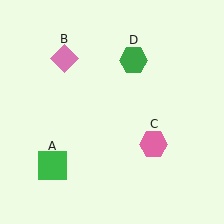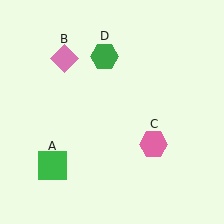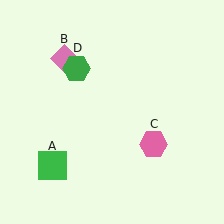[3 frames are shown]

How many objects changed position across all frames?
1 object changed position: green hexagon (object D).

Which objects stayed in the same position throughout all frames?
Green square (object A) and pink diamond (object B) and pink hexagon (object C) remained stationary.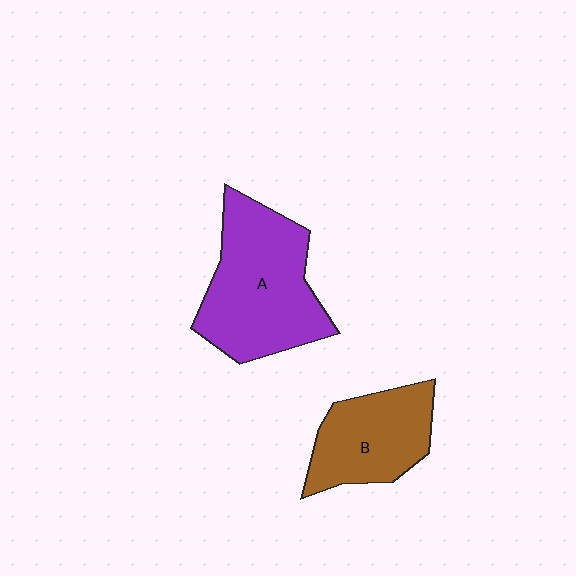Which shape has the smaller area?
Shape B (brown).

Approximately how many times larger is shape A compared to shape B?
Approximately 1.5 times.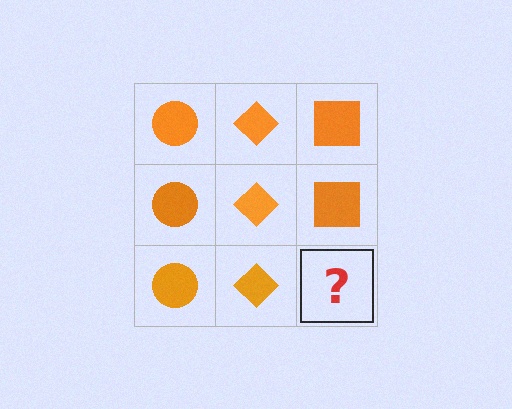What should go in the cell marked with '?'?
The missing cell should contain an orange square.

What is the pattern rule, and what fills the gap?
The rule is that each column has a consistent shape. The gap should be filled with an orange square.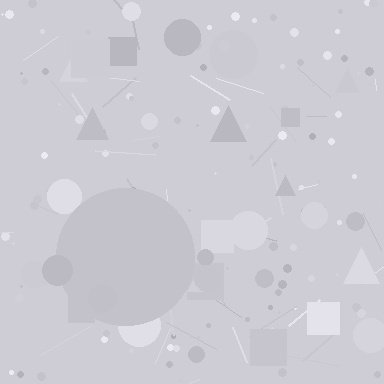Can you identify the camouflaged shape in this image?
The camouflaged shape is a circle.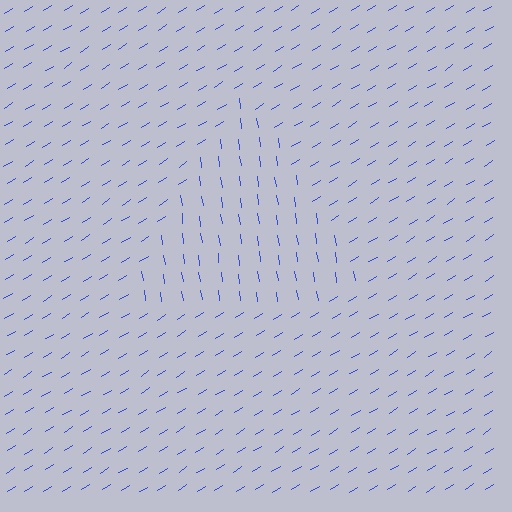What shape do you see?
I see a triangle.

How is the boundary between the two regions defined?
The boundary is defined purely by a change in line orientation (approximately 66 degrees difference). All lines are the same color and thickness.